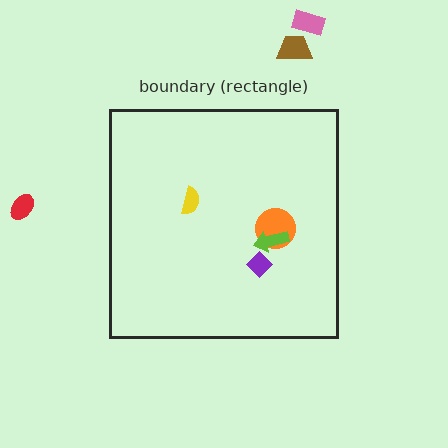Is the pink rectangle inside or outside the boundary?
Outside.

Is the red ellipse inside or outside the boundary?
Outside.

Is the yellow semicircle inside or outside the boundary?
Inside.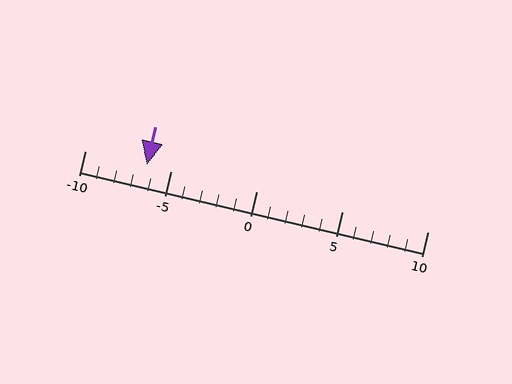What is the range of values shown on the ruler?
The ruler shows values from -10 to 10.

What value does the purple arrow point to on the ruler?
The purple arrow points to approximately -6.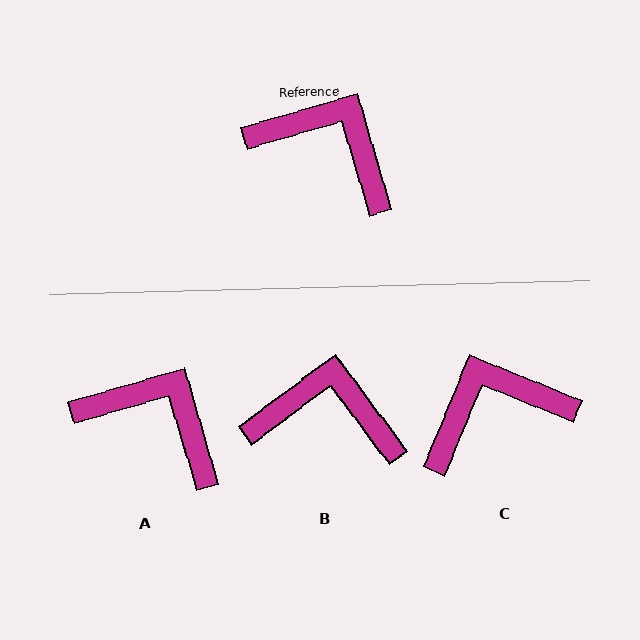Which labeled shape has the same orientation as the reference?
A.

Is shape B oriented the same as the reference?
No, it is off by about 20 degrees.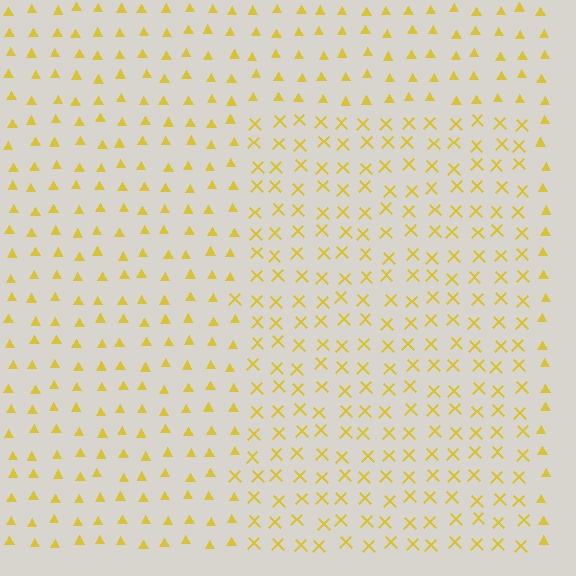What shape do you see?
I see a rectangle.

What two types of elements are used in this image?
The image uses X marks inside the rectangle region and triangles outside it.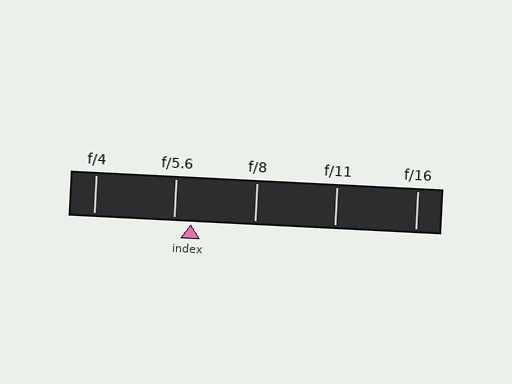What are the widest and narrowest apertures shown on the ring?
The widest aperture shown is f/4 and the narrowest is f/16.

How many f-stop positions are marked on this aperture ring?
There are 5 f-stop positions marked.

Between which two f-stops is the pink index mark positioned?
The index mark is between f/5.6 and f/8.